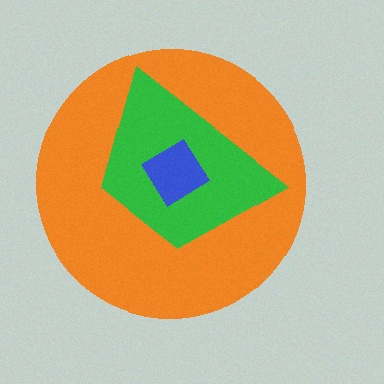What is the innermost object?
The blue diamond.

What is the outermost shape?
The orange circle.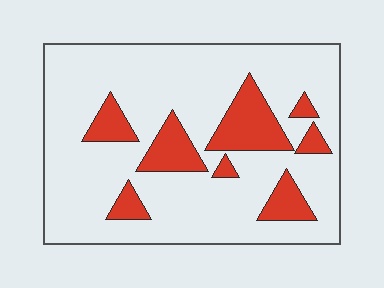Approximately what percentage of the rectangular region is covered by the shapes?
Approximately 20%.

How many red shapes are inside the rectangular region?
8.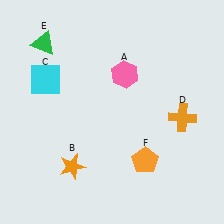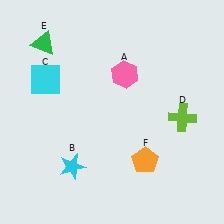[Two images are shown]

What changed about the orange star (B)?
In Image 1, B is orange. In Image 2, it changed to cyan.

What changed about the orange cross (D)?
In Image 1, D is orange. In Image 2, it changed to lime.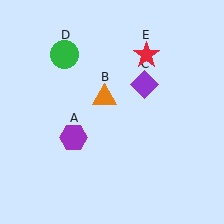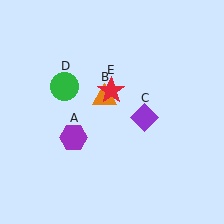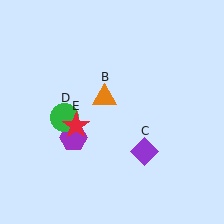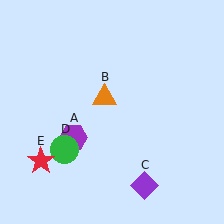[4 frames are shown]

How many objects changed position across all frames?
3 objects changed position: purple diamond (object C), green circle (object D), red star (object E).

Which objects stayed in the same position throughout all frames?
Purple hexagon (object A) and orange triangle (object B) remained stationary.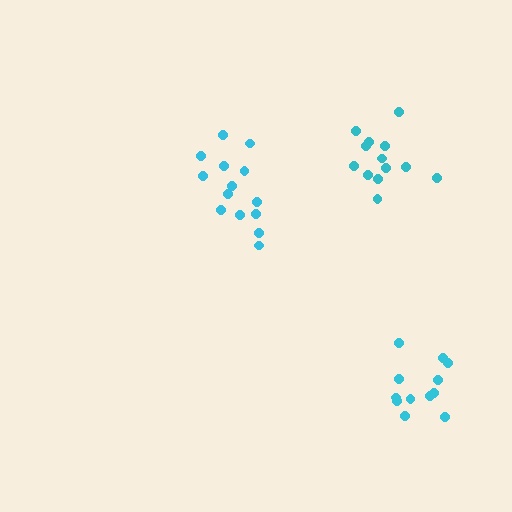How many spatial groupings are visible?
There are 3 spatial groupings.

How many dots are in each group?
Group 1: 14 dots, Group 2: 12 dots, Group 3: 13 dots (39 total).